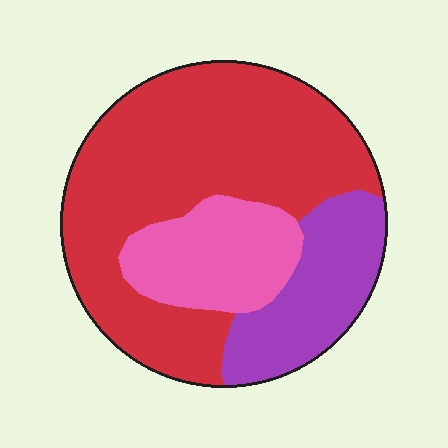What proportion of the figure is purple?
Purple covers 20% of the figure.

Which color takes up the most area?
Red, at roughly 60%.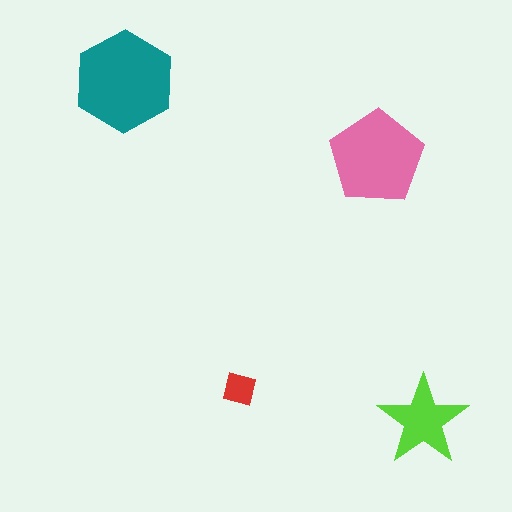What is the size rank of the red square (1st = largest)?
4th.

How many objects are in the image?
There are 4 objects in the image.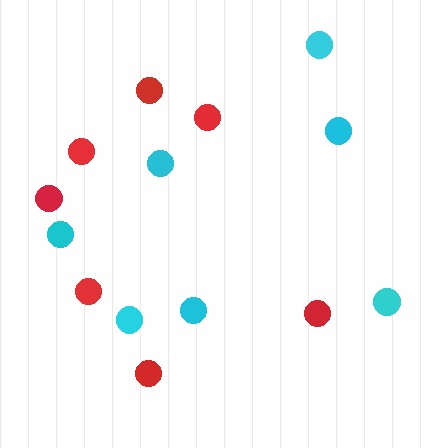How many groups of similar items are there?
There are 2 groups: one group of red circles (7) and one group of cyan circles (7).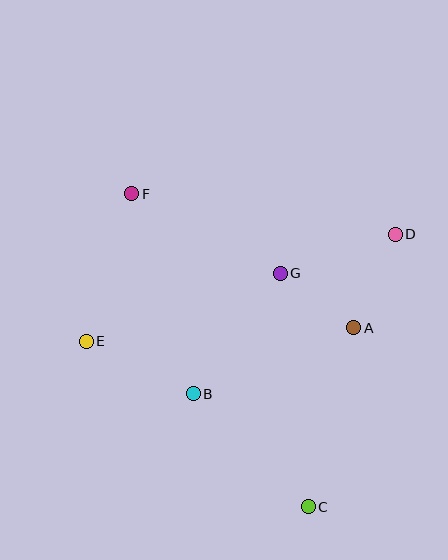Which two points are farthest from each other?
Points C and F are farthest from each other.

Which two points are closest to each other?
Points A and G are closest to each other.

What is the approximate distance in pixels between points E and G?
The distance between E and G is approximately 206 pixels.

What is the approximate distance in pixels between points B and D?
The distance between B and D is approximately 257 pixels.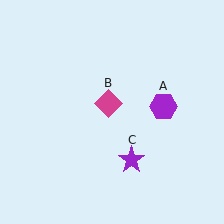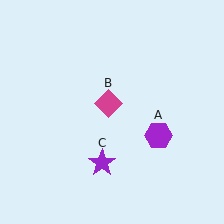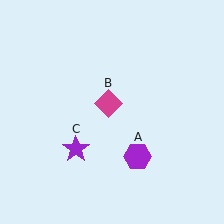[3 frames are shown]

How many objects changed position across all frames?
2 objects changed position: purple hexagon (object A), purple star (object C).